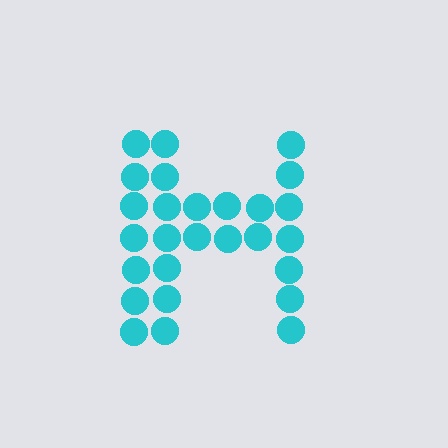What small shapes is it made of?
It is made of small circles.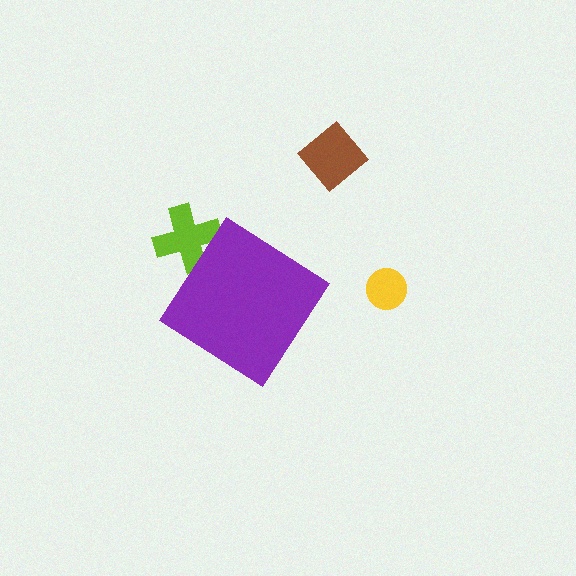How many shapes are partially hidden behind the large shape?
1 shape is partially hidden.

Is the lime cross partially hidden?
Yes, the lime cross is partially hidden behind the purple diamond.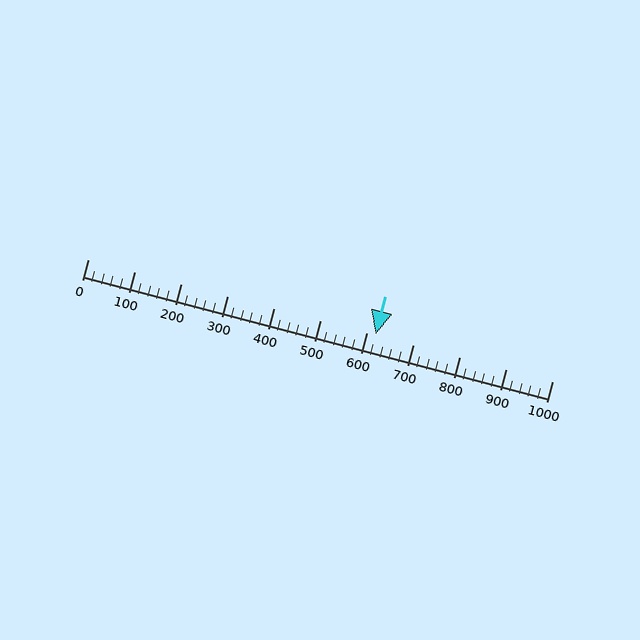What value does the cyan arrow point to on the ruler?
The cyan arrow points to approximately 620.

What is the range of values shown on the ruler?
The ruler shows values from 0 to 1000.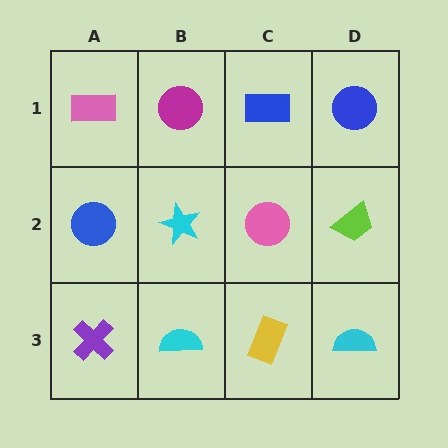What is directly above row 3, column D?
A lime trapezoid.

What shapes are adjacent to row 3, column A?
A blue circle (row 2, column A), a cyan semicircle (row 3, column B).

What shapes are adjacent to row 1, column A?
A blue circle (row 2, column A), a magenta circle (row 1, column B).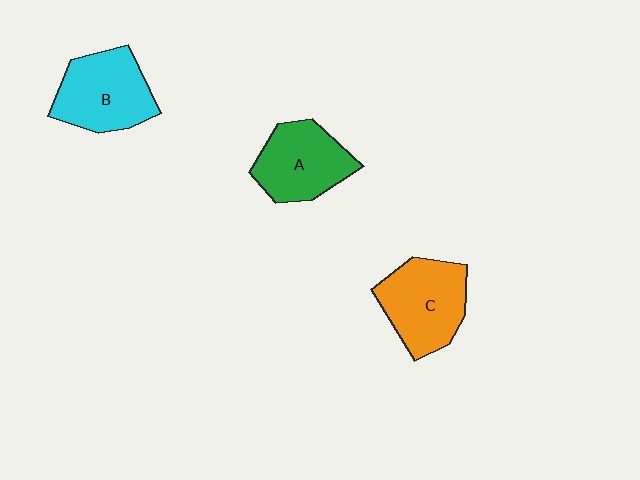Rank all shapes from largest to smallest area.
From largest to smallest: C (orange), B (cyan), A (green).